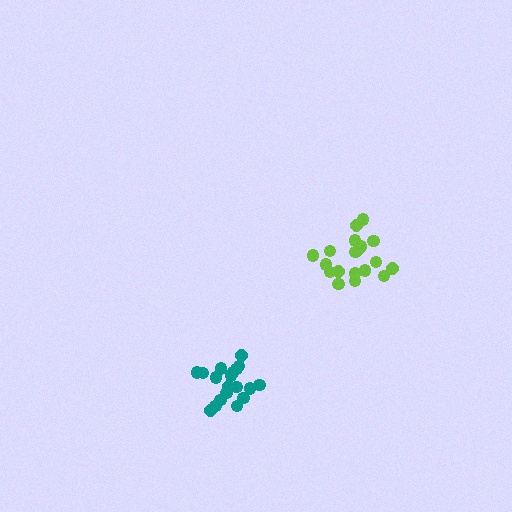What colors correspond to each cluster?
The clusters are colored: lime, teal.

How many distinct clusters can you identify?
There are 2 distinct clusters.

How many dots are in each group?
Group 1: 19 dots, Group 2: 19 dots (38 total).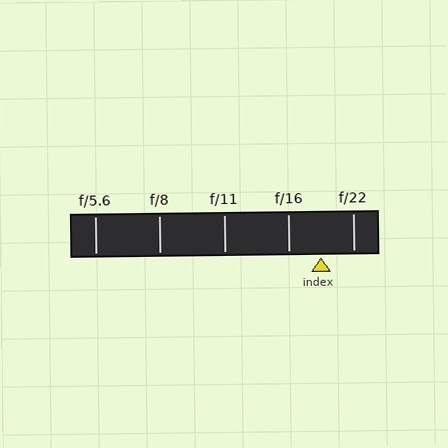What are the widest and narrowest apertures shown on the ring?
The widest aperture shown is f/5.6 and the narrowest is f/22.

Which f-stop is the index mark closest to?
The index mark is closest to f/16.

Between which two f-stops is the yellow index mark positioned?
The index mark is between f/16 and f/22.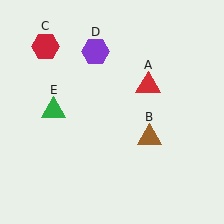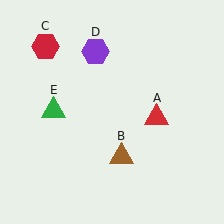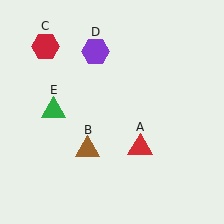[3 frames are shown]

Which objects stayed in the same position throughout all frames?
Red hexagon (object C) and purple hexagon (object D) and green triangle (object E) remained stationary.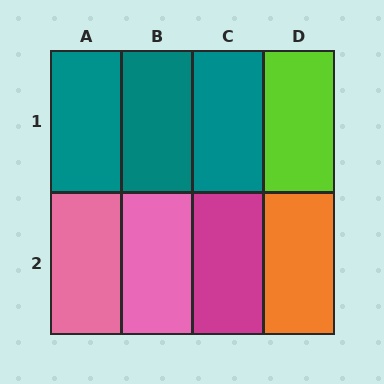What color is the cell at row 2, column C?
Magenta.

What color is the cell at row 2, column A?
Pink.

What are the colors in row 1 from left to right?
Teal, teal, teal, lime.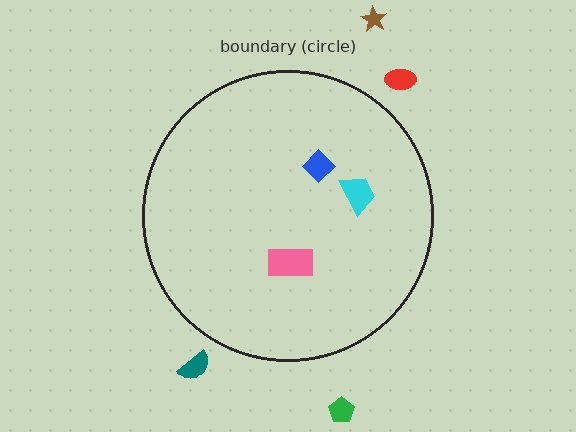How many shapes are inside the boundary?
3 inside, 4 outside.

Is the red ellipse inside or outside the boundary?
Outside.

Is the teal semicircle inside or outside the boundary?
Outside.